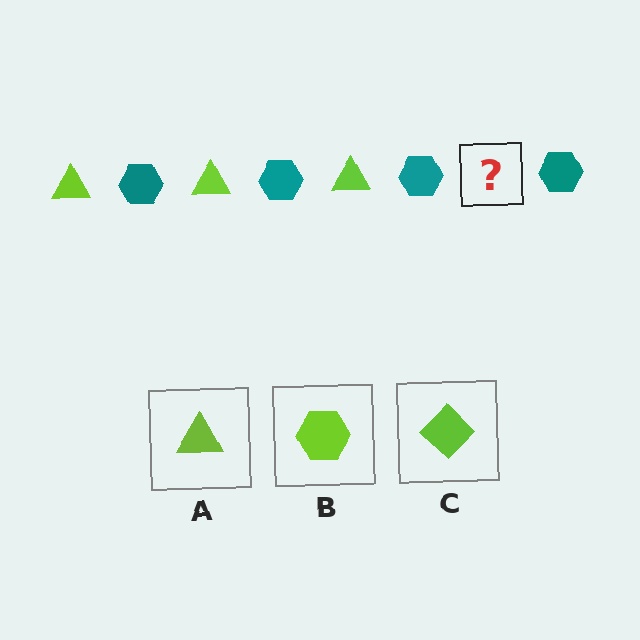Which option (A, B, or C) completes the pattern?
A.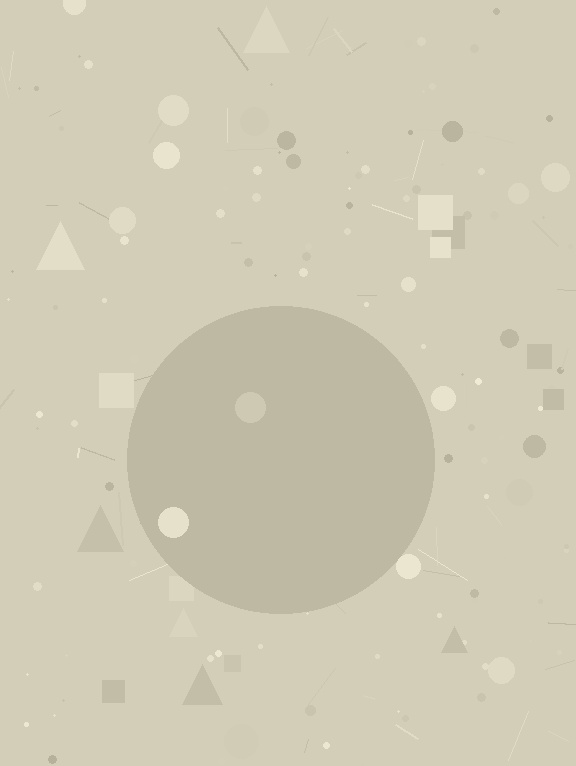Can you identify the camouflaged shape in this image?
The camouflaged shape is a circle.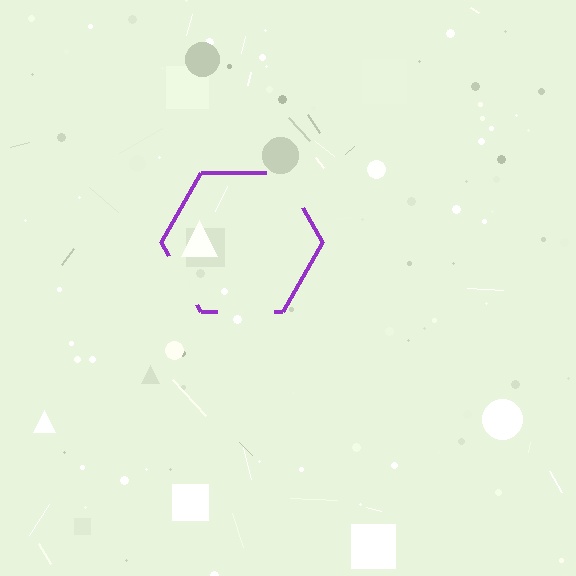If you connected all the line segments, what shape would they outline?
They would outline a hexagon.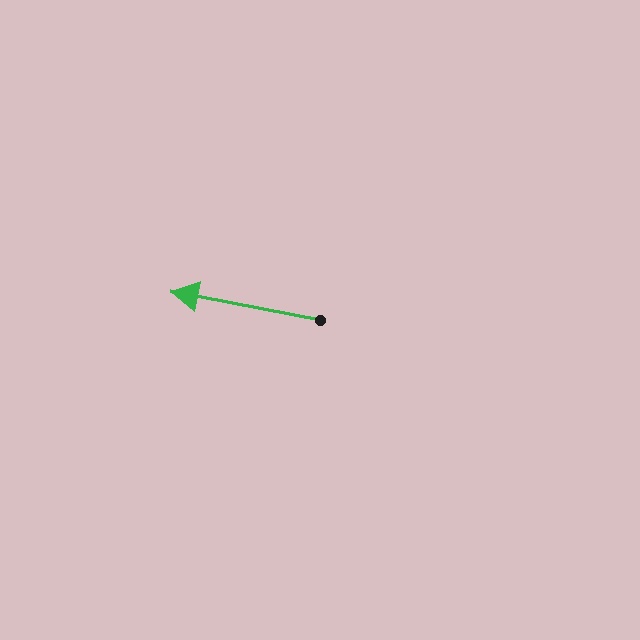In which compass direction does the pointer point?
West.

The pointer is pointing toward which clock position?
Roughly 9 o'clock.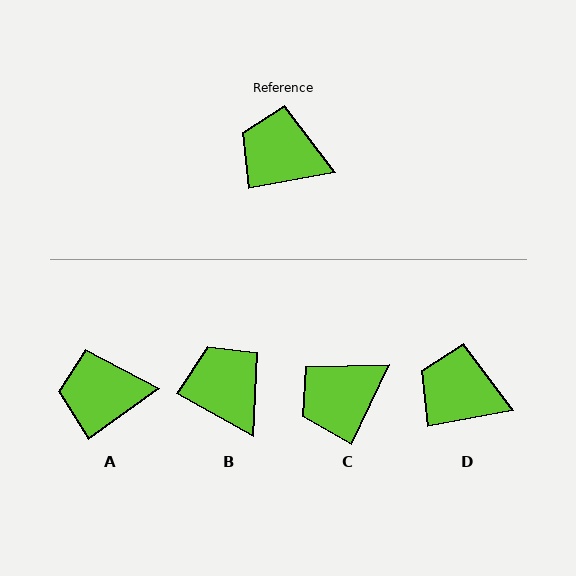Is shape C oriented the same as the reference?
No, it is off by about 54 degrees.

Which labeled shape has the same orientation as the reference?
D.